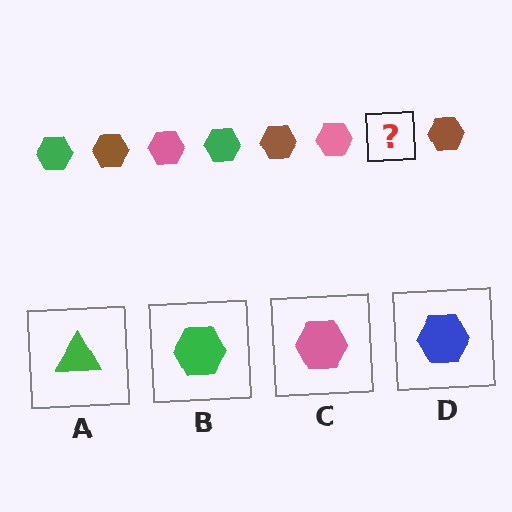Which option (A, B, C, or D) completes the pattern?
B.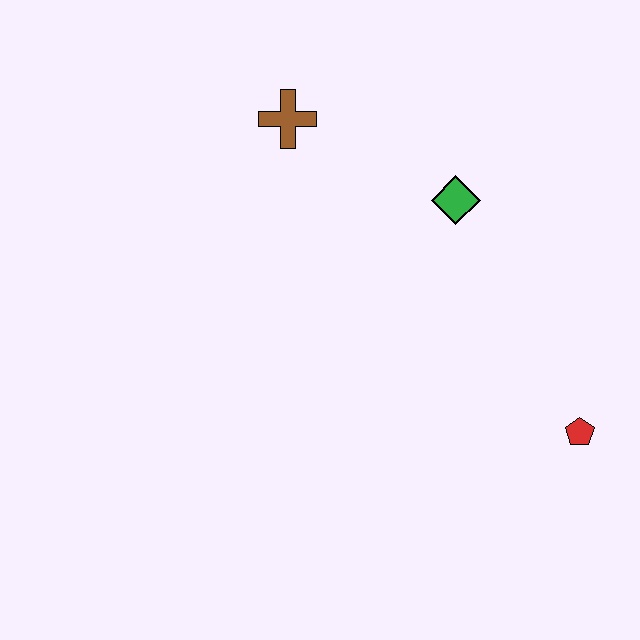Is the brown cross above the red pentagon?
Yes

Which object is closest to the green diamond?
The brown cross is closest to the green diamond.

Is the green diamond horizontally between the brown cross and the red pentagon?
Yes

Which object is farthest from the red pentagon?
The brown cross is farthest from the red pentagon.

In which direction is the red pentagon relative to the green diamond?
The red pentagon is below the green diamond.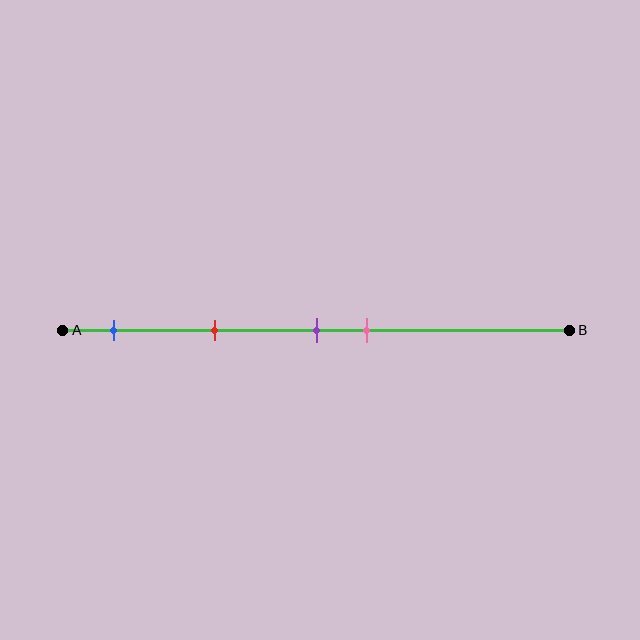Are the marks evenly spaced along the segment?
No, the marks are not evenly spaced.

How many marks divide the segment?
There are 4 marks dividing the segment.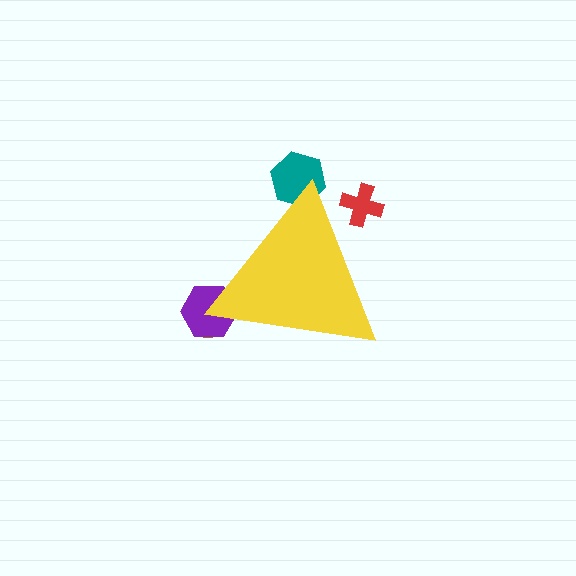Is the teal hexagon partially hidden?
Yes, the teal hexagon is partially hidden behind the yellow triangle.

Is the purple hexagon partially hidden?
Yes, the purple hexagon is partially hidden behind the yellow triangle.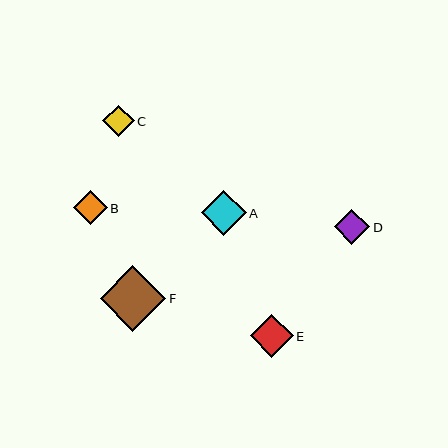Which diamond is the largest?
Diamond F is the largest with a size of approximately 66 pixels.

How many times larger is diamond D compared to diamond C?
Diamond D is approximately 1.1 times the size of diamond C.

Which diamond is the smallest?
Diamond C is the smallest with a size of approximately 32 pixels.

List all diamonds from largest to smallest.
From largest to smallest: F, A, E, D, B, C.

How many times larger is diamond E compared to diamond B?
Diamond E is approximately 1.3 times the size of diamond B.